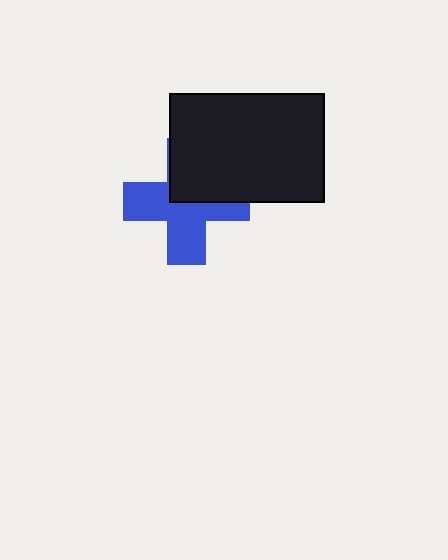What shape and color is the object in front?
The object in front is a black rectangle.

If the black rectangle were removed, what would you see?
You would see the complete blue cross.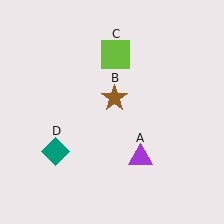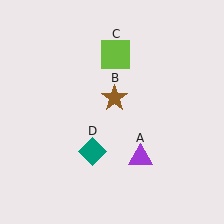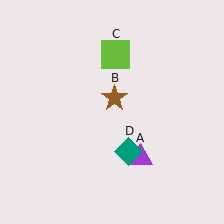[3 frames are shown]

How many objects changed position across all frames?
1 object changed position: teal diamond (object D).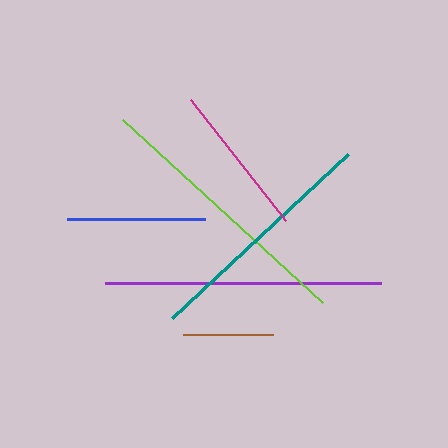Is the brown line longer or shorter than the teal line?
The teal line is longer than the brown line.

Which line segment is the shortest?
The brown line is the shortest at approximately 90 pixels.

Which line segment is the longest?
The purple line is the longest at approximately 276 pixels.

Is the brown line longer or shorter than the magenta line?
The magenta line is longer than the brown line.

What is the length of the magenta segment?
The magenta segment is approximately 153 pixels long.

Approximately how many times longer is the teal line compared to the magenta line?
The teal line is approximately 1.6 times the length of the magenta line.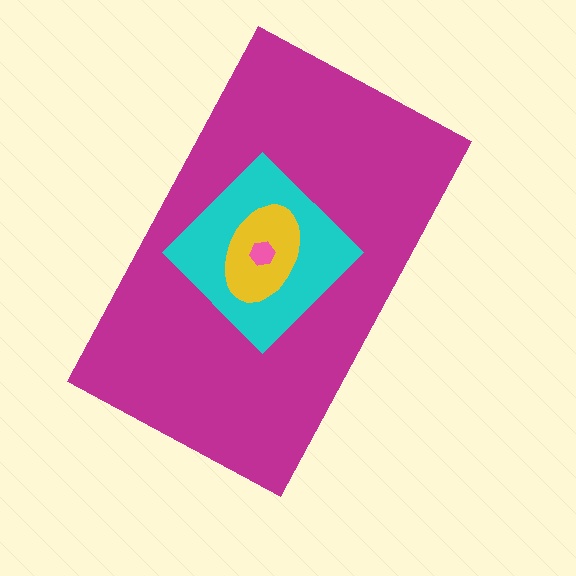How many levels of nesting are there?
4.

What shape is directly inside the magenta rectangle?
The cyan diamond.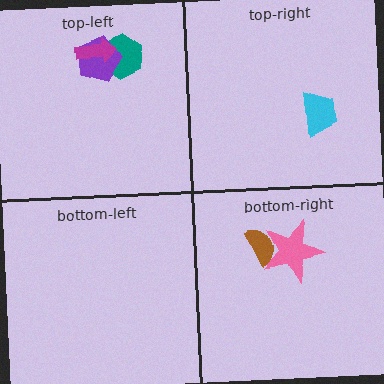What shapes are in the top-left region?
The teal hexagon, the purple pentagon, the magenta arrow.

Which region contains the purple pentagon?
The top-left region.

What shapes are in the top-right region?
The cyan trapezoid.